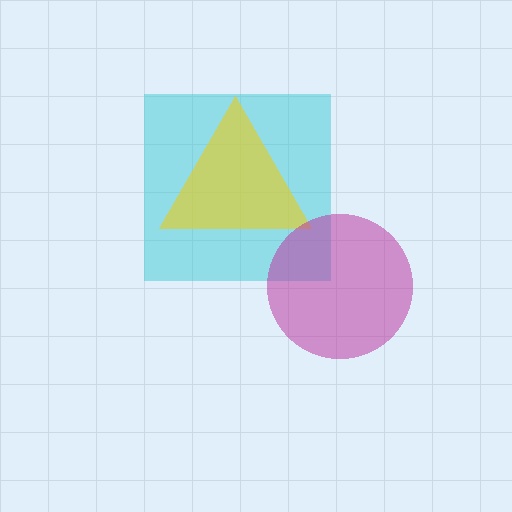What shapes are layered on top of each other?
The layered shapes are: a cyan square, a yellow triangle, a magenta circle.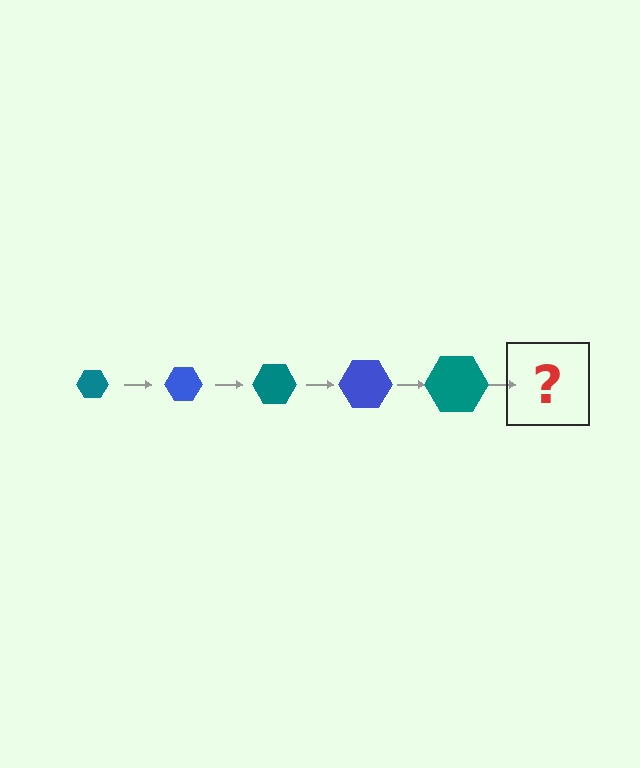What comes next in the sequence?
The next element should be a blue hexagon, larger than the previous one.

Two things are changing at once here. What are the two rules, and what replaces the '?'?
The two rules are that the hexagon grows larger each step and the color cycles through teal and blue. The '?' should be a blue hexagon, larger than the previous one.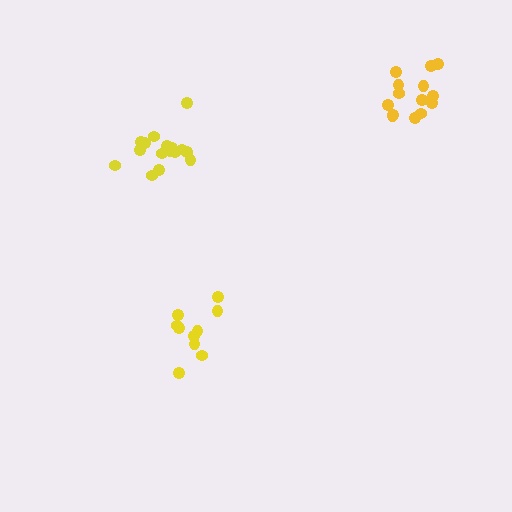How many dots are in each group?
Group 1: 14 dots, Group 2: 10 dots, Group 3: 16 dots (40 total).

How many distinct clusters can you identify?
There are 3 distinct clusters.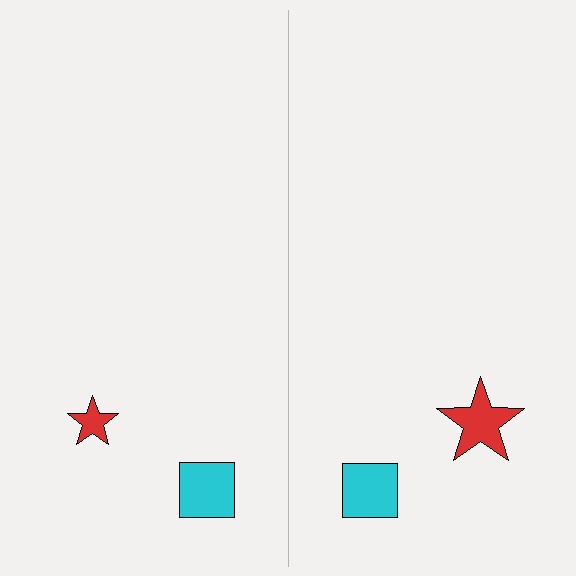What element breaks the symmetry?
The red star on the right side has a different size than its mirror counterpart.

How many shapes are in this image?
There are 4 shapes in this image.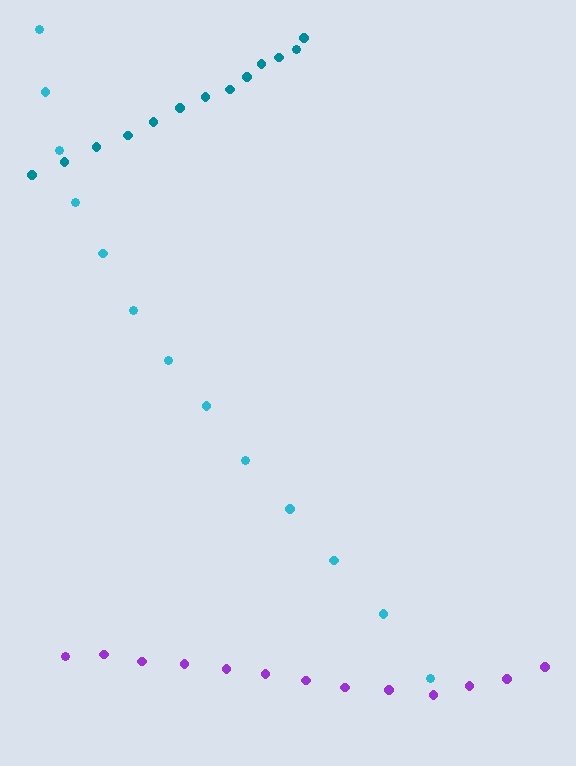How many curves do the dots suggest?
There are 3 distinct paths.